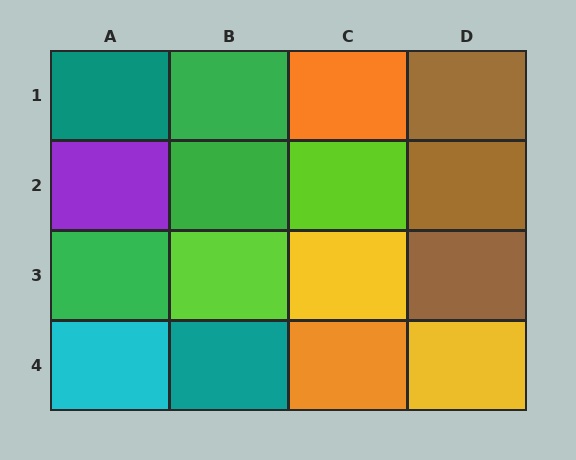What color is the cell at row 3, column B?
Lime.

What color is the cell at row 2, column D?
Brown.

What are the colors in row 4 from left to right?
Cyan, teal, orange, yellow.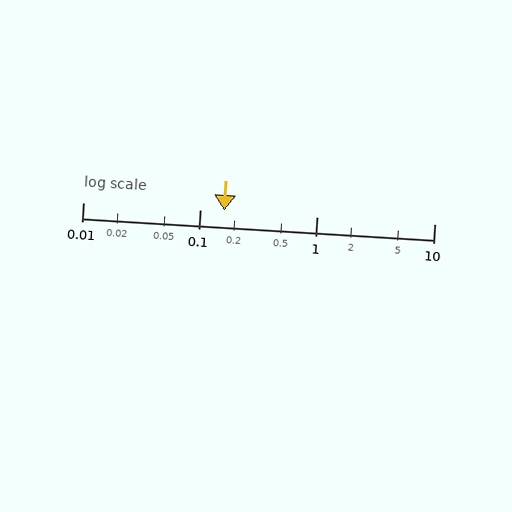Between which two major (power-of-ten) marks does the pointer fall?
The pointer is between 0.1 and 1.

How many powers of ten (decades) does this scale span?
The scale spans 3 decades, from 0.01 to 10.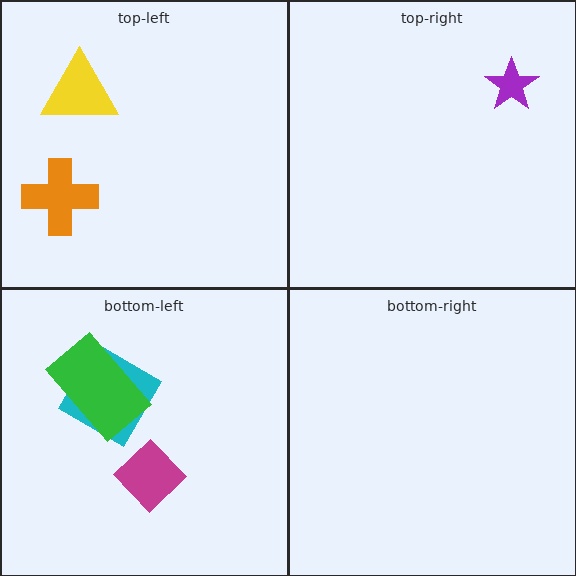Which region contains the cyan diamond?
The bottom-left region.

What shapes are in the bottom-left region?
The cyan diamond, the green rectangle, the magenta diamond.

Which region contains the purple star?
The top-right region.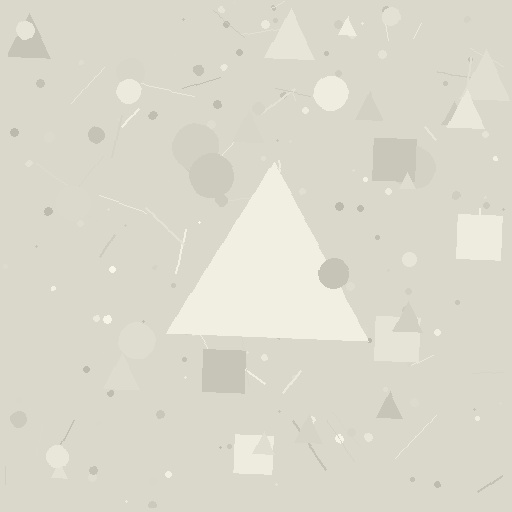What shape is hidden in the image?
A triangle is hidden in the image.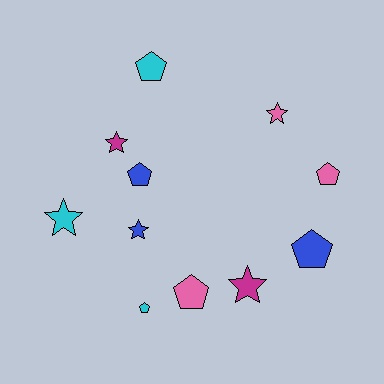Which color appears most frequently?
Pink, with 3 objects.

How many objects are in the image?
There are 11 objects.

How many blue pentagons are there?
There are 2 blue pentagons.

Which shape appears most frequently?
Pentagon, with 6 objects.